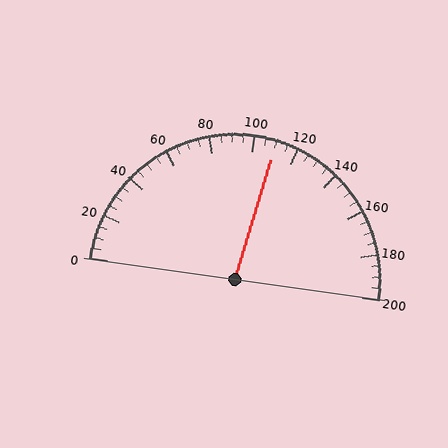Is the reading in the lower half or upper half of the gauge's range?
The reading is in the upper half of the range (0 to 200).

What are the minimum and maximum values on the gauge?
The gauge ranges from 0 to 200.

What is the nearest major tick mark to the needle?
The nearest major tick mark is 120.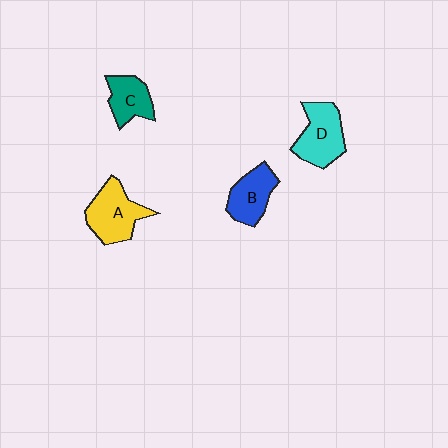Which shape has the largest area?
Shape A (yellow).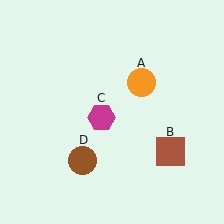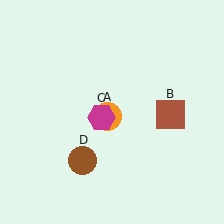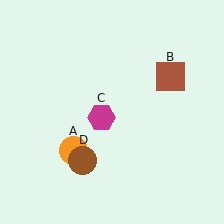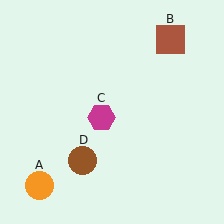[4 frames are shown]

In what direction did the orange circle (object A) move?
The orange circle (object A) moved down and to the left.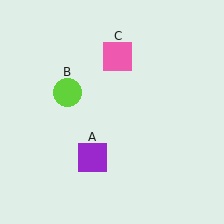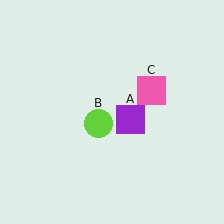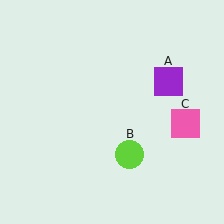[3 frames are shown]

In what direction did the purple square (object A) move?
The purple square (object A) moved up and to the right.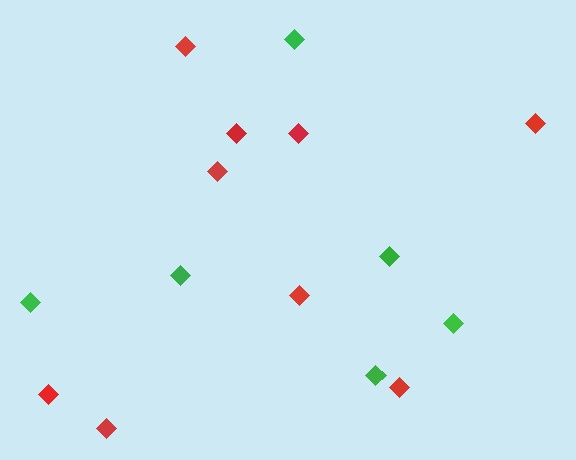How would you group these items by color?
There are 2 groups: one group of red diamonds (9) and one group of green diamonds (6).